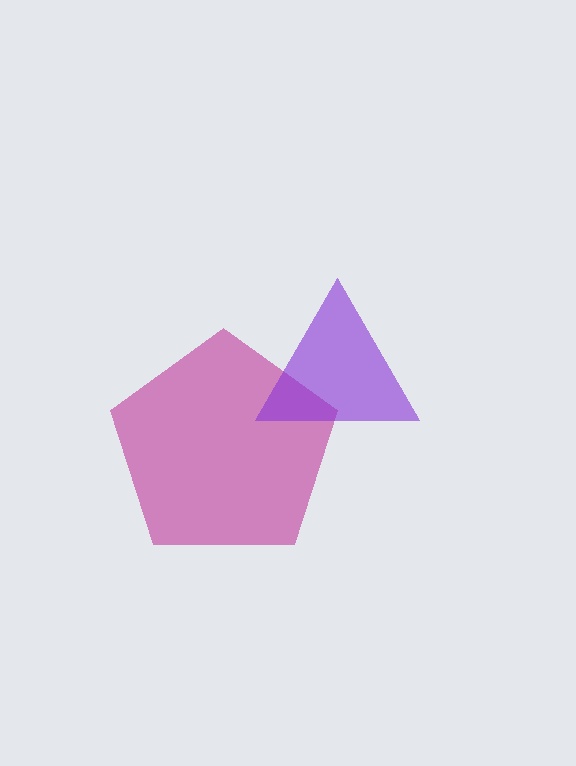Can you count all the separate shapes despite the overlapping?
Yes, there are 2 separate shapes.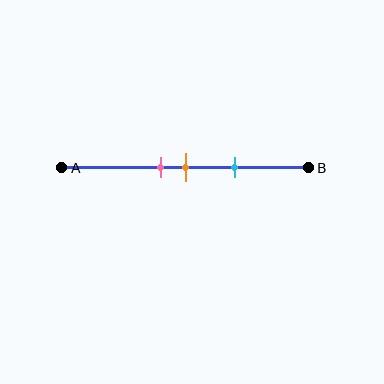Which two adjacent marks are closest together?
The pink and orange marks are the closest adjacent pair.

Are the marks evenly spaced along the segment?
Yes, the marks are approximately evenly spaced.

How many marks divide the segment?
There are 3 marks dividing the segment.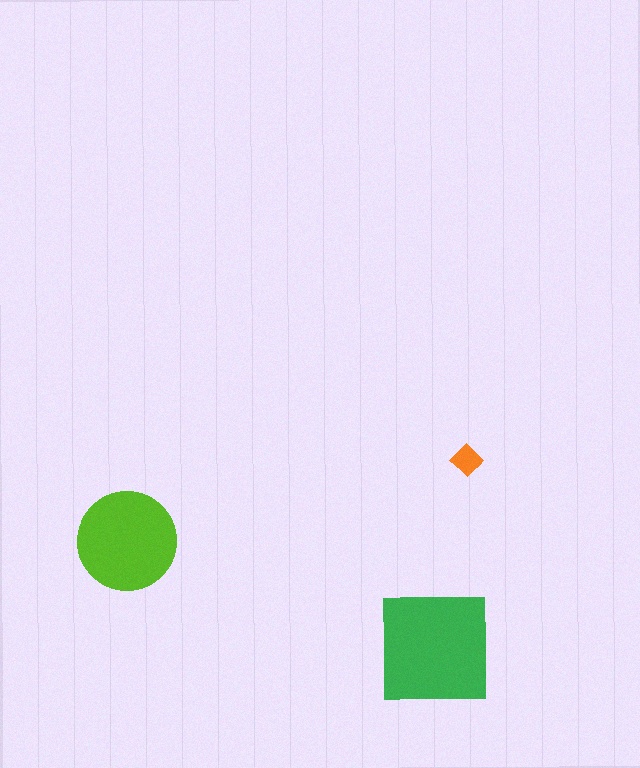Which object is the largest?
The green square.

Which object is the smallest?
The orange diamond.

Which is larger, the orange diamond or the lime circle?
The lime circle.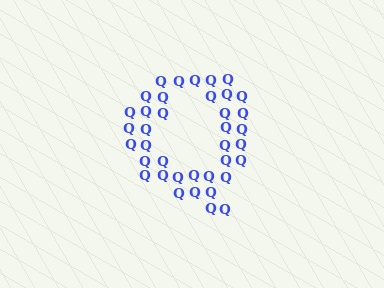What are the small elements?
The small elements are letter Q's.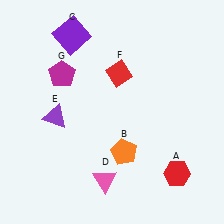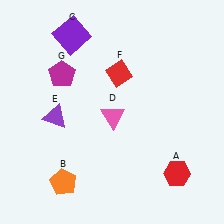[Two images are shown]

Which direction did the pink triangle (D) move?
The pink triangle (D) moved up.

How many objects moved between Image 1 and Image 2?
2 objects moved between the two images.